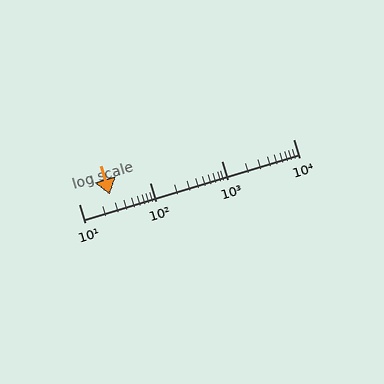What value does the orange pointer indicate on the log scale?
The pointer indicates approximately 27.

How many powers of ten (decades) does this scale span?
The scale spans 3 decades, from 10 to 10000.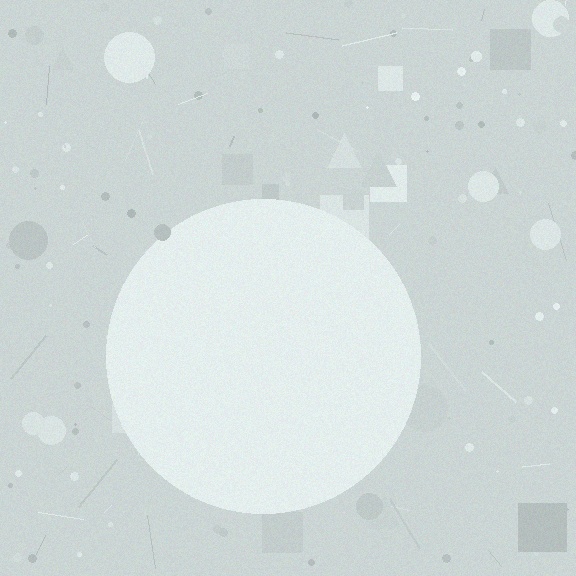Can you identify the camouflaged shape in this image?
The camouflaged shape is a circle.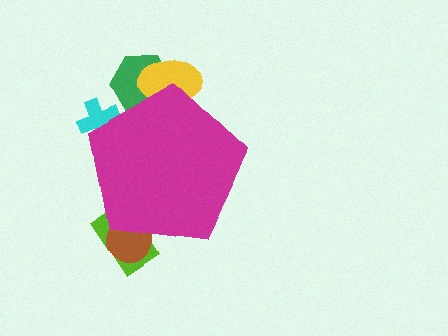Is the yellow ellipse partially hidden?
Yes, the yellow ellipse is partially hidden behind the magenta pentagon.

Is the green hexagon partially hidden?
Yes, the green hexagon is partially hidden behind the magenta pentagon.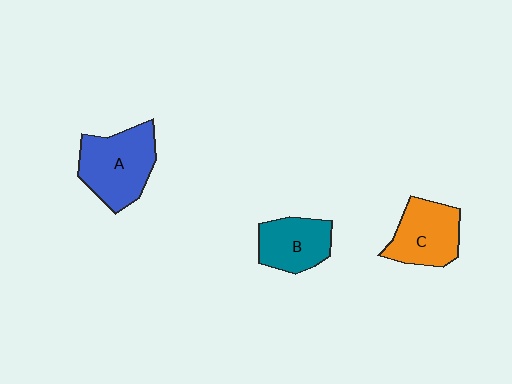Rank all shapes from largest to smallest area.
From largest to smallest: A (blue), C (orange), B (teal).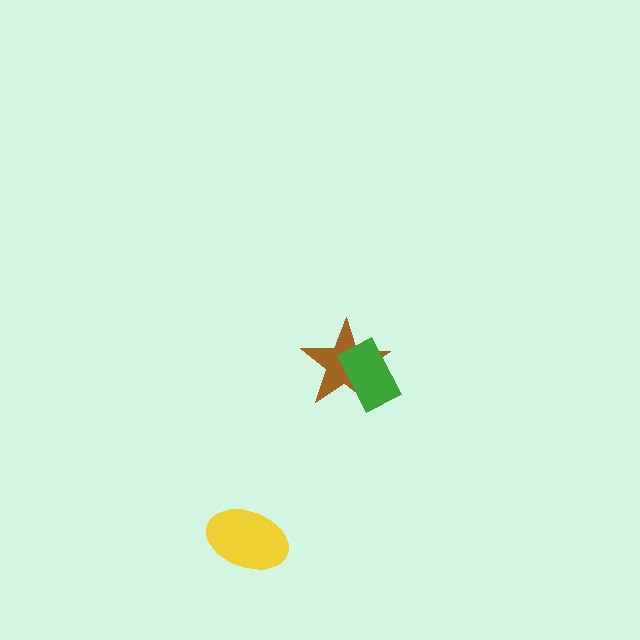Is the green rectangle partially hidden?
No, no other shape covers it.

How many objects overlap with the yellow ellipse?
0 objects overlap with the yellow ellipse.